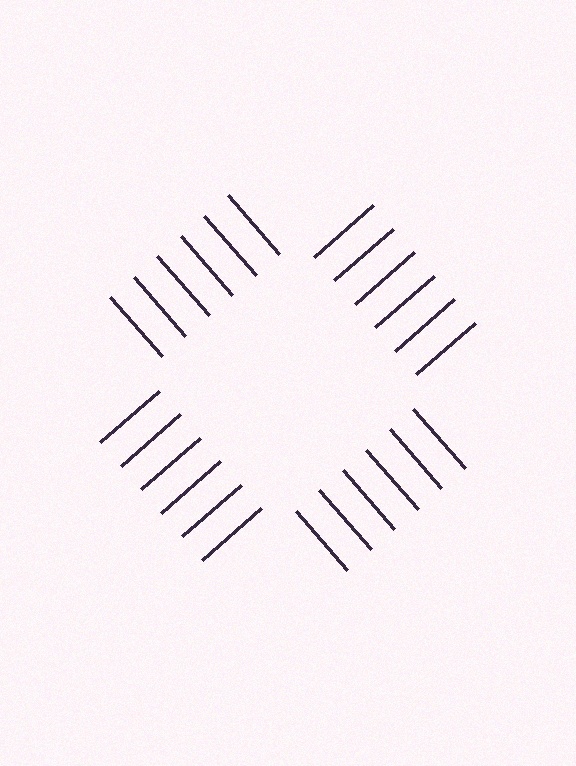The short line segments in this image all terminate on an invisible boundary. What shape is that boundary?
An illusory square — the line segments terminate on its edges but no continuous stroke is drawn.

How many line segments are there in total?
24 — 6 along each of the 4 edges.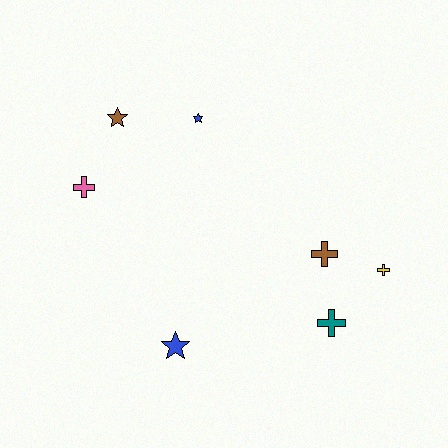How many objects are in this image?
There are 7 objects.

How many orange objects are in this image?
There are no orange objects.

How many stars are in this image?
There are 3 stars.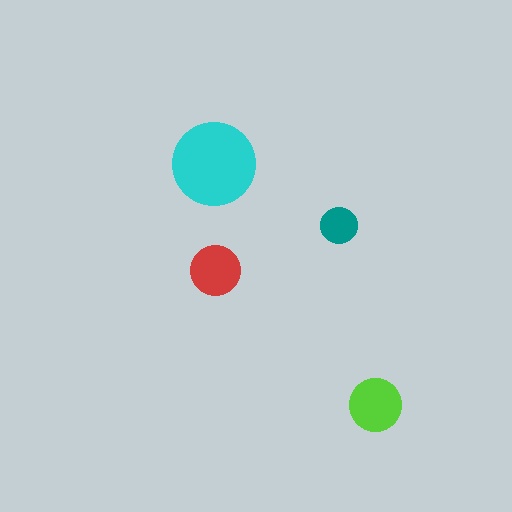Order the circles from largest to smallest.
the cyan one, the lime one, the red one, the teal one.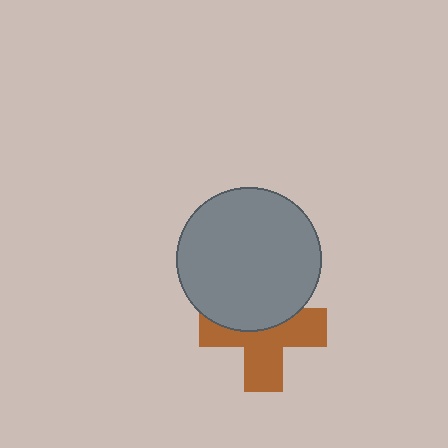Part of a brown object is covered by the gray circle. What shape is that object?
It is a cross.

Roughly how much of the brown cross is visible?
About half of it is visible (roughly 58%).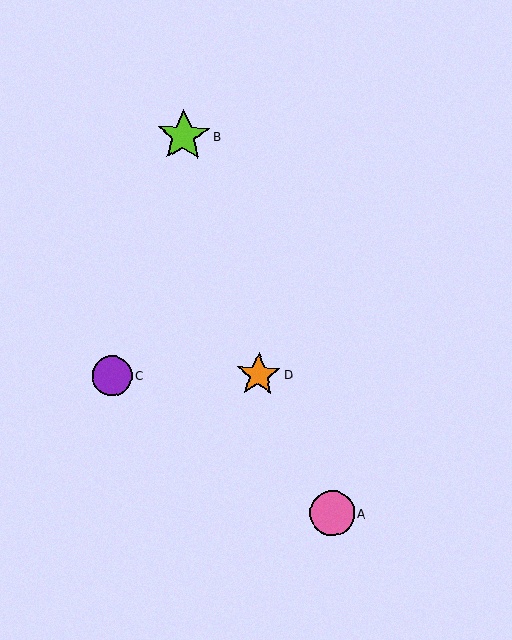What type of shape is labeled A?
Shape A is a pink circle.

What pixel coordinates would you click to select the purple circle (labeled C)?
Click at (112, 375) to select the purple circle C.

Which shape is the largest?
The lime star (labeled B) is the largest.